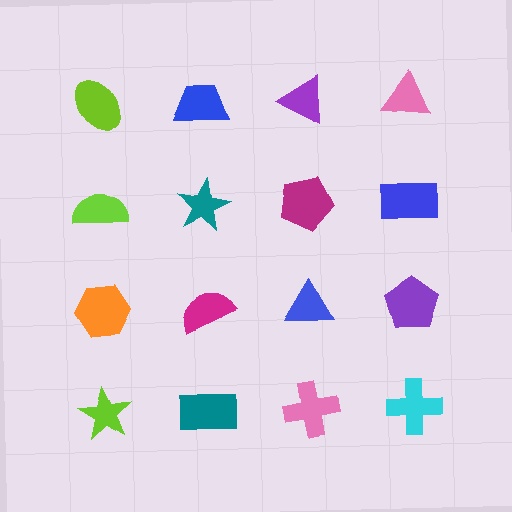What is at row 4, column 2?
A teal rectangle.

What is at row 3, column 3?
A blue triangle.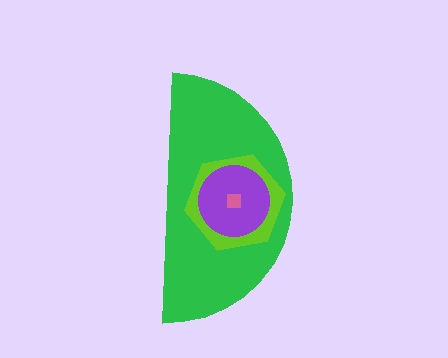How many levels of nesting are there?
4.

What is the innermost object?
The pink square.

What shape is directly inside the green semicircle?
The lime hexagon.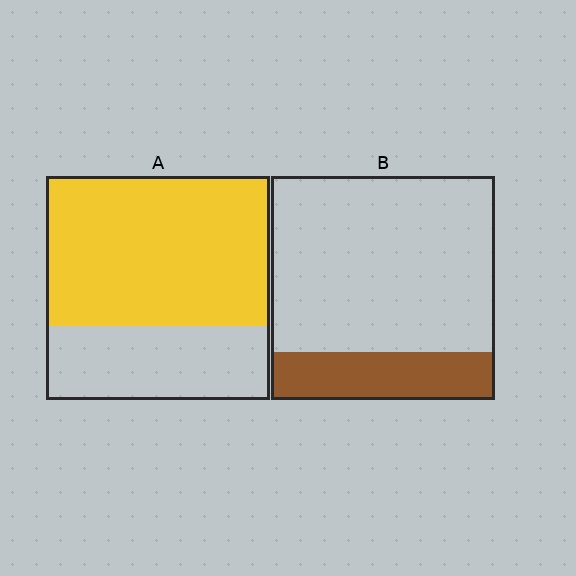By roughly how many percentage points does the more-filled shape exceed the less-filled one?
By roughly 45 percentage points (A over B).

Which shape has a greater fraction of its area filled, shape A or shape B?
Shape A.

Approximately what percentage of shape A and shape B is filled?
A is approximately 65% and B is approximately 20%.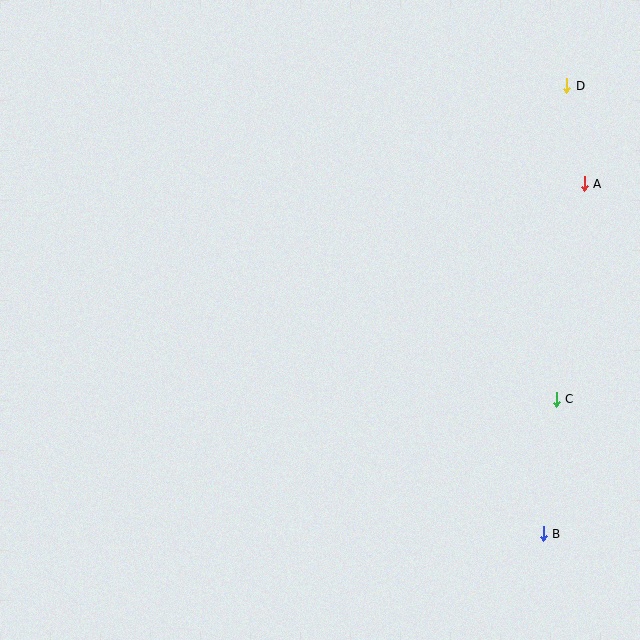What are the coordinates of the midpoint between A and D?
The midpoint between A and D is at (576, 135).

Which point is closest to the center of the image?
Point C at (556, 399) is closest to the center.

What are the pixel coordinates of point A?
Point A is at (584, 184).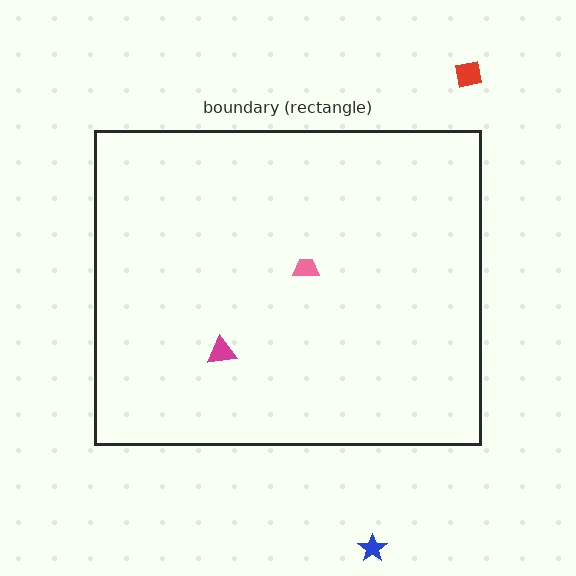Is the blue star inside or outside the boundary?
Outside.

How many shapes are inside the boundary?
2 inside, 2 outside.